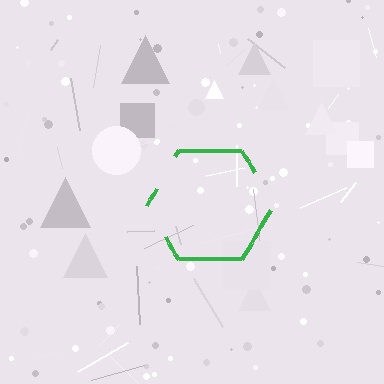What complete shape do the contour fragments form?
The contour fragments form a hexagon.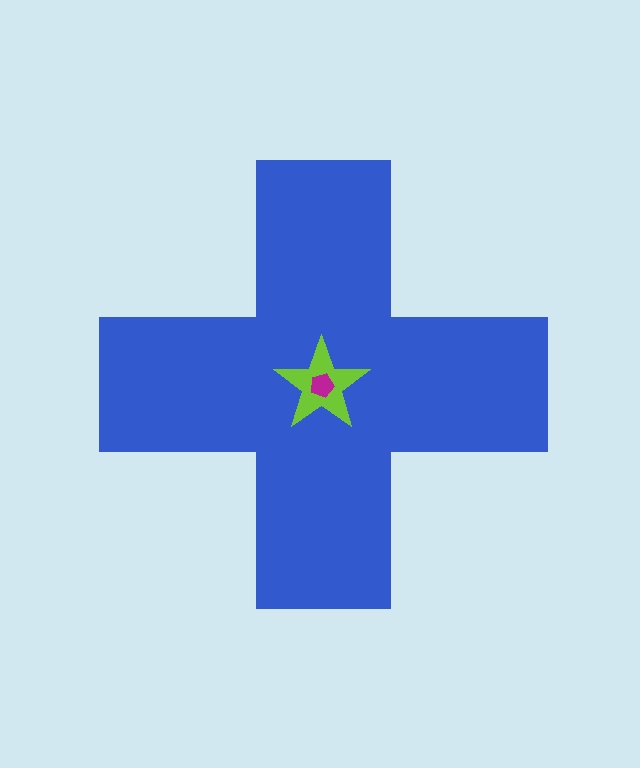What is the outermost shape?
The blue cross.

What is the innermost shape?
The magenta pentagon.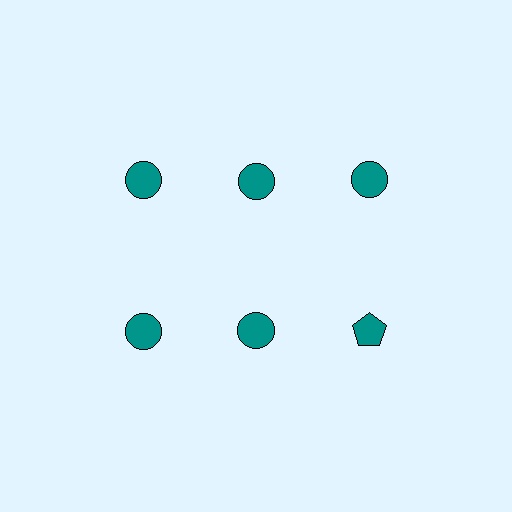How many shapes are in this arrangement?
There are 6 shapes arranged in a grid pattern.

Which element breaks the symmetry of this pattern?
The teal pentagon in the second row, center column breaks the symmetry. All other shapes are teal circles.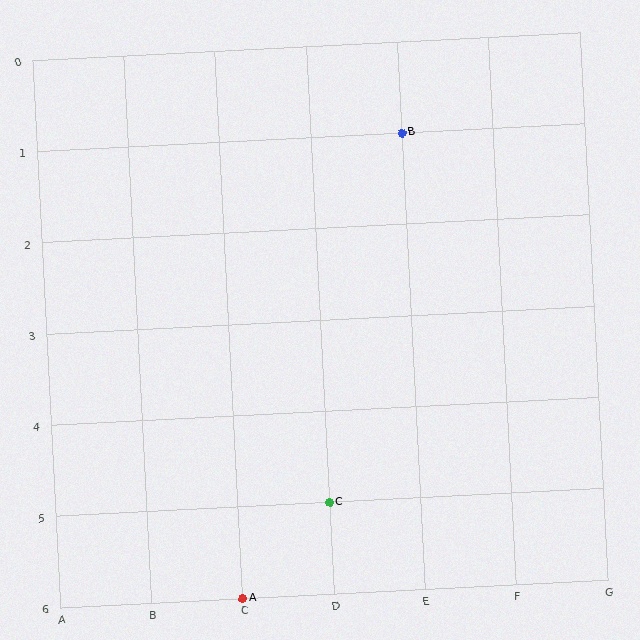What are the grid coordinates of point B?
Point B is at grid coordinates (E, 1).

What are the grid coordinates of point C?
Point C is at grid coordinates (D, 5).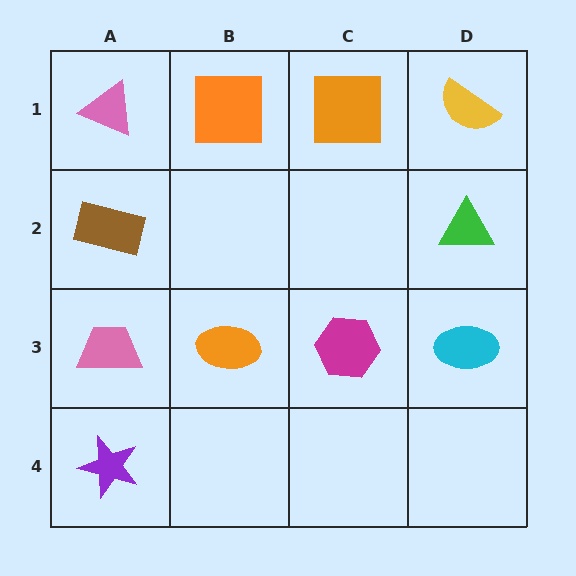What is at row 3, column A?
A pink trapezoid.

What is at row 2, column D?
A green triangle.